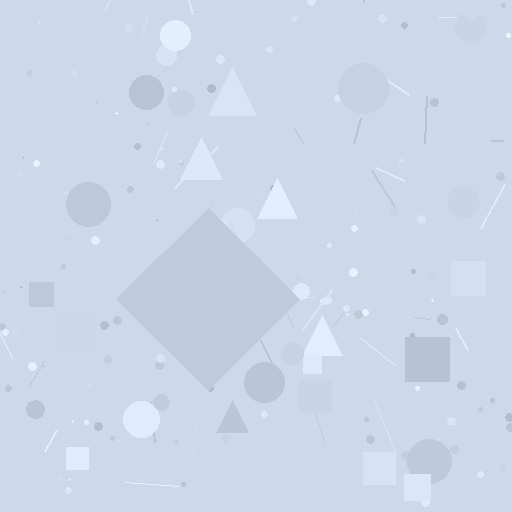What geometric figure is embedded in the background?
A diamond is embedded in the background.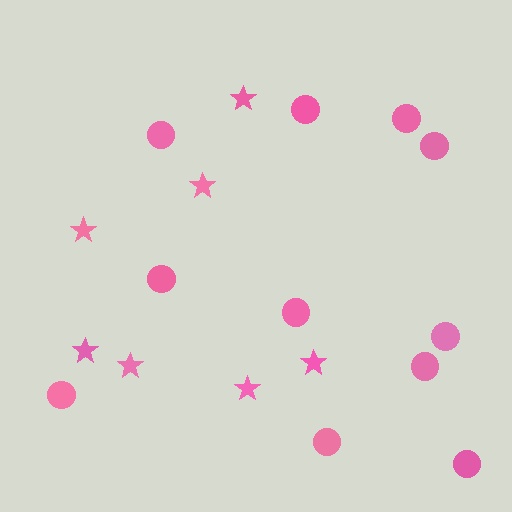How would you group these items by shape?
There are 2 groups: one group of circles (11) and one group of stars (7).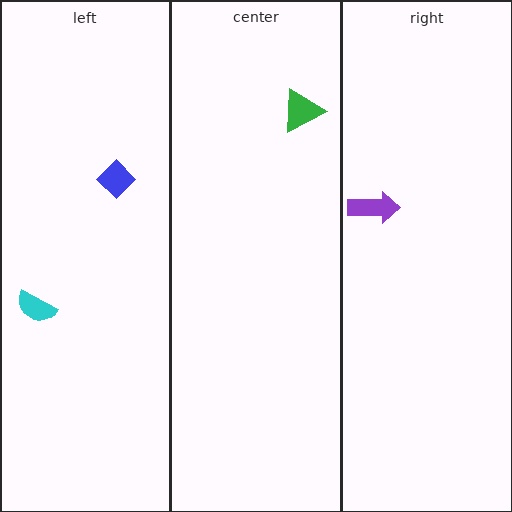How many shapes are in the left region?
2.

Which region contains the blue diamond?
The left region.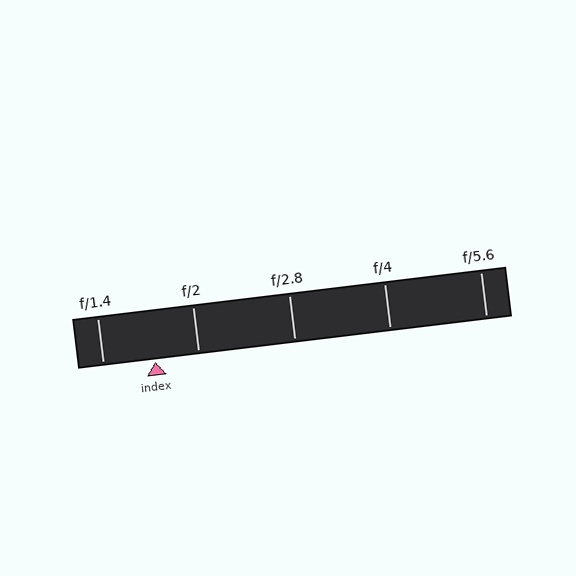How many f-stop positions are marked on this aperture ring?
There are 5 f-stop positions marked.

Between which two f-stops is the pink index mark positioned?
The index mark is between f/1.4 and f/2.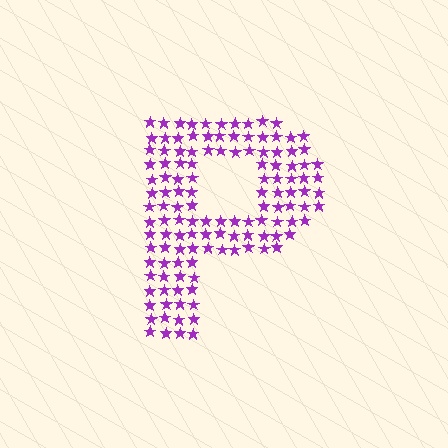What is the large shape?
The large shape is the letter P.